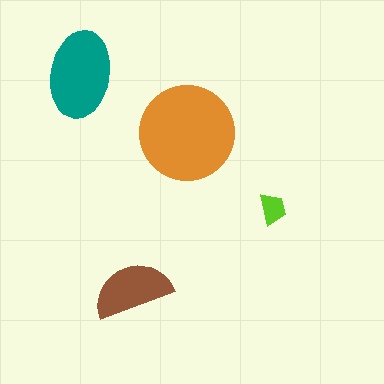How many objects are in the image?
There are 4 objects in the image.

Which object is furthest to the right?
The lime trapezoid is rightmost.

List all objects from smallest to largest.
The lime trapezoid, the brown semicircle, the teal ellipse, the orange circle.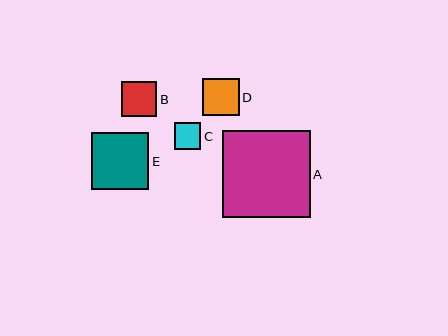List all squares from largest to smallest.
From largest to smallest: A, E, D, B, C.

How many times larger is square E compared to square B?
Square E is approximately 1.6 times the size of square B.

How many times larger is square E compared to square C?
Square E is approximately 2.1 times the size of square C.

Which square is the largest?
Square A is the largest with a size of approximately 88 pixels.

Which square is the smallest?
Square C is the smallest with a size of approximately 27 pixels.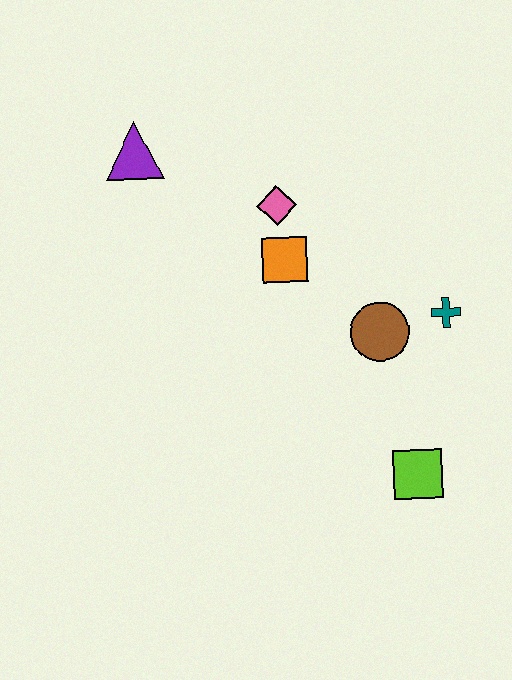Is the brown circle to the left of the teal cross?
Yes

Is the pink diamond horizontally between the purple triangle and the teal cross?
Yes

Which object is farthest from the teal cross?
The purple triangle is farthest from the teal cross.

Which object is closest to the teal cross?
The brown circle is closest to the teal cross.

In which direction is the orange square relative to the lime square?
The orange square is above the lime square.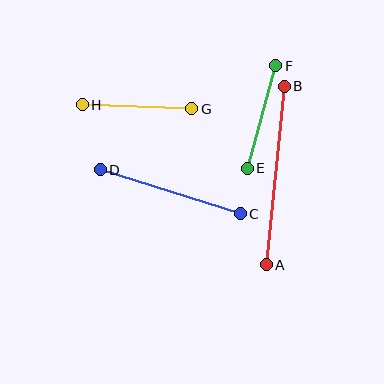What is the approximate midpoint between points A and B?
The midpoint is at approximately (275, 176) pixels.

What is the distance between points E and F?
The distance is approximately 106 pixels.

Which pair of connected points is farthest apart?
Points A and B are farthest apart.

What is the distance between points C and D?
The distance is approximately 147 pixels.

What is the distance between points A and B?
The distance is approximately 179 pixels.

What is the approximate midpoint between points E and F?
The midpoint is at approximately (262, 117) pixels.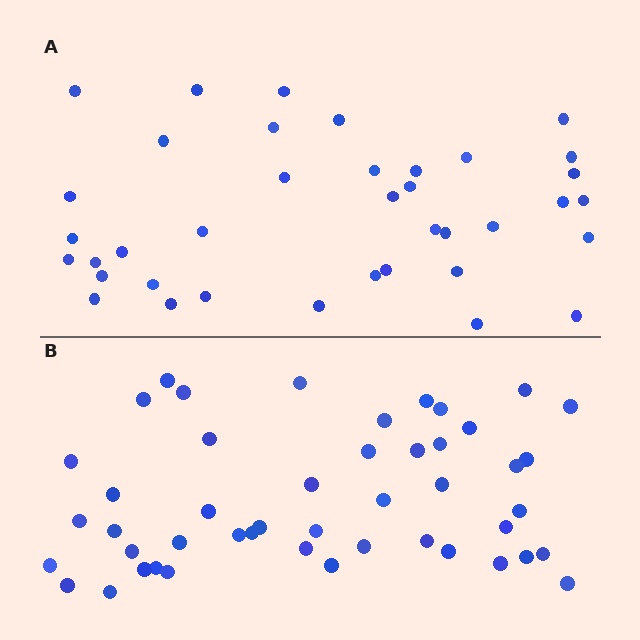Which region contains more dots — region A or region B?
Region B (the bottom region) has more dots.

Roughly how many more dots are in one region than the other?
Region B has roughly 8 or so more dots than region A.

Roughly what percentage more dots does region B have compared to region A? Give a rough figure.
About 25% more.